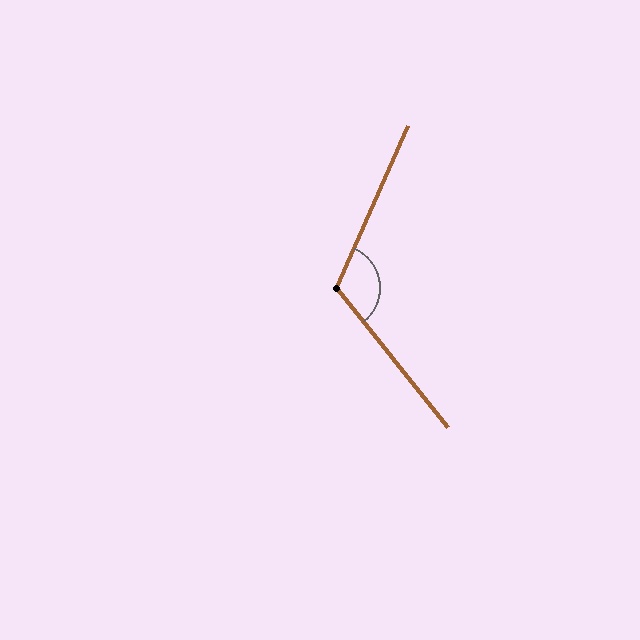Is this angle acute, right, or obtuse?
It is obtuse.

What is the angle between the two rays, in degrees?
Approximately 118 degrees.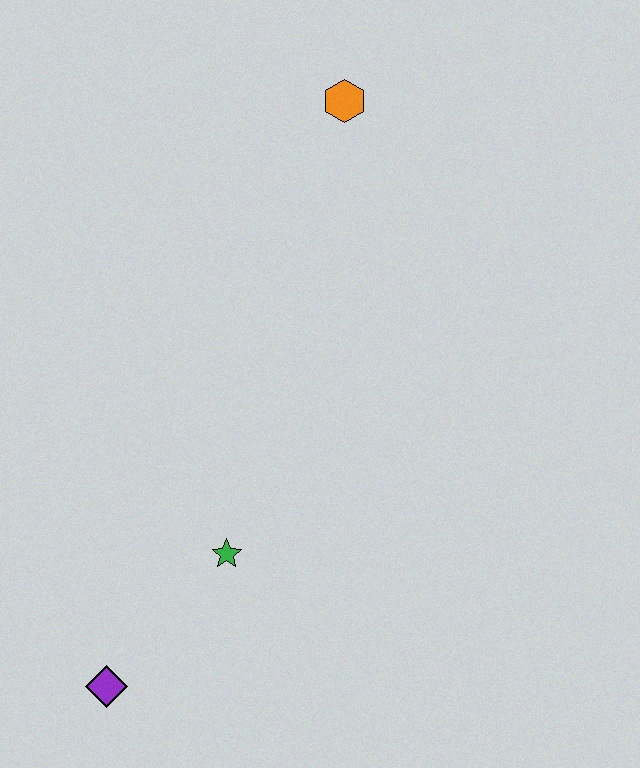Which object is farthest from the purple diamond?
The orange hexagon is farthest from the purple diamond.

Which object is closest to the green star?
The purple diamond is closest to the green star.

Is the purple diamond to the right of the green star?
No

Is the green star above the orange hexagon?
No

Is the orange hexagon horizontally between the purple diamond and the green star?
No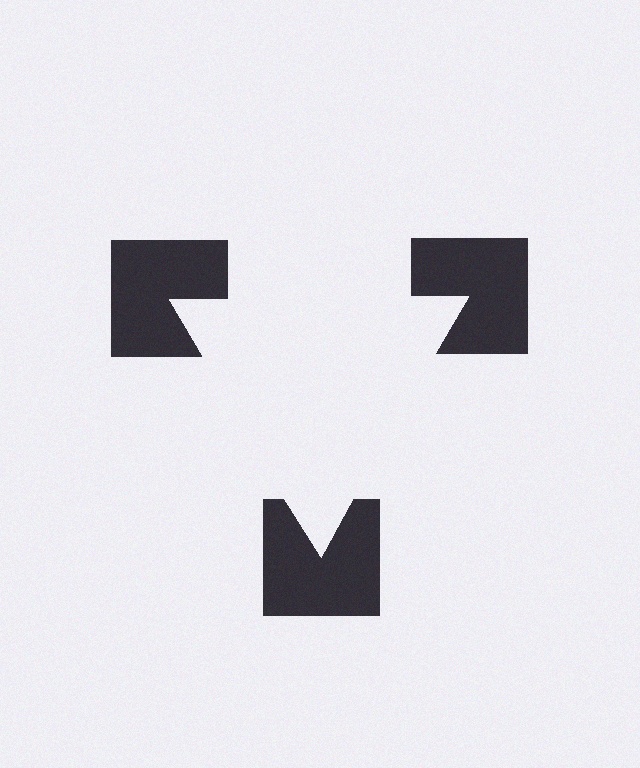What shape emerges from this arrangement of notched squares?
An illusory triangle — its edges are inferred from the aligned wedge cuts in the notched squares, not physically drawn.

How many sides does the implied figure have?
3 sides.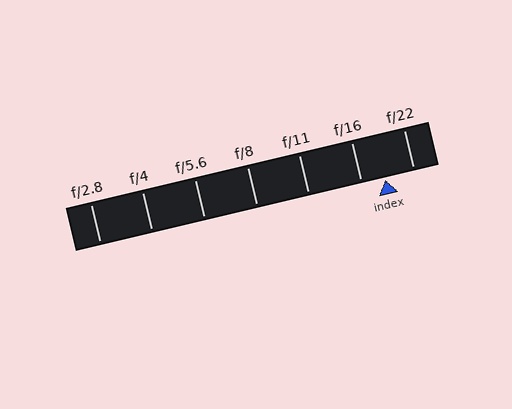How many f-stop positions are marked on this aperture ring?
There are 7 f-stop positions marked.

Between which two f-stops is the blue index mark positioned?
The index mark is between f/16 and f/22.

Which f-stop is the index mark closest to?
The index mark is closest to f/16.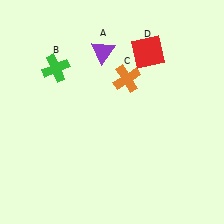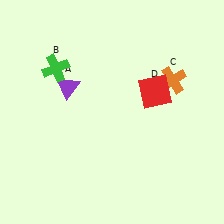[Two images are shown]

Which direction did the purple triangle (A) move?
The purple triangle (A) moved down.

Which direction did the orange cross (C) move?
The orange cross (C) moved right.